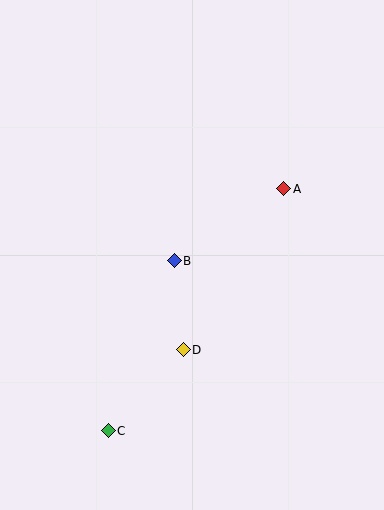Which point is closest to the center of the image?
Point B at (174, 261) is closest to the center.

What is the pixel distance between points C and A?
The distance between C and A is 299 pixels.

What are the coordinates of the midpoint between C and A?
The midpoint between C and A is at (196, 310).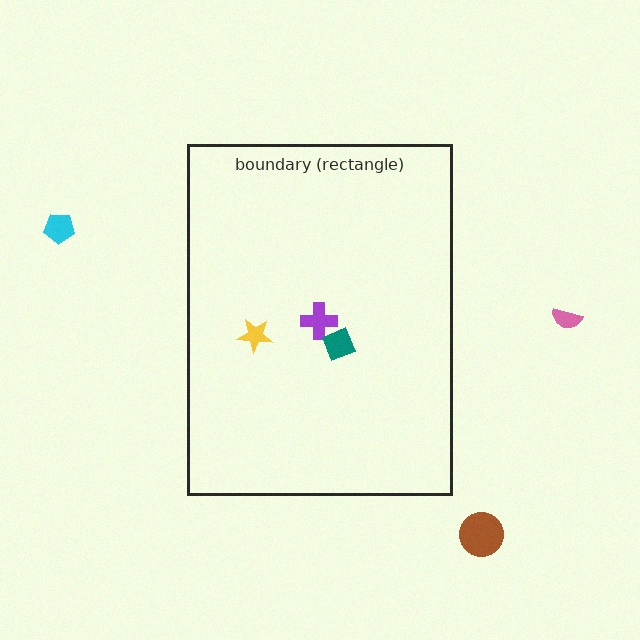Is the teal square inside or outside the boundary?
Inside.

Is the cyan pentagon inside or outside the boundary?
Outside.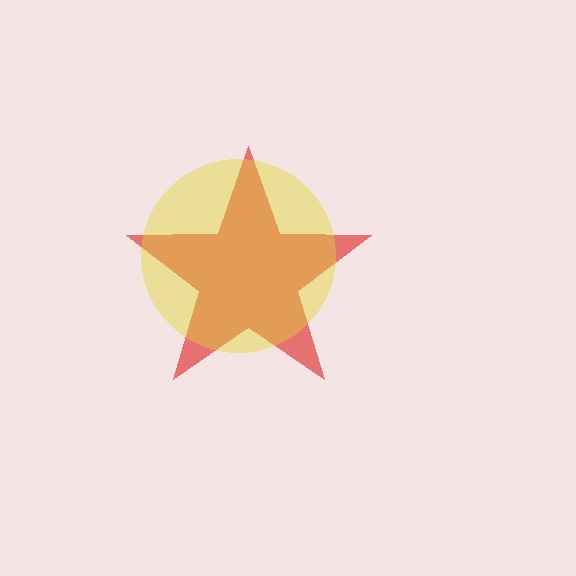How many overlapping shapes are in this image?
There are 2 overlapping shapes in the image.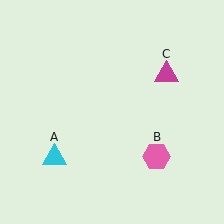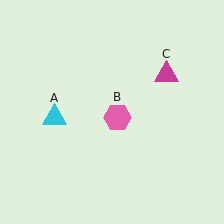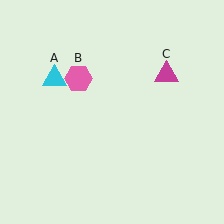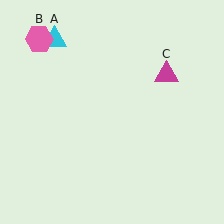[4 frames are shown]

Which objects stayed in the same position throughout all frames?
Magenta triangle (object C) remained stationary.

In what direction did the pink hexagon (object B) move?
The pink hexagon (object B) moved up and to the left.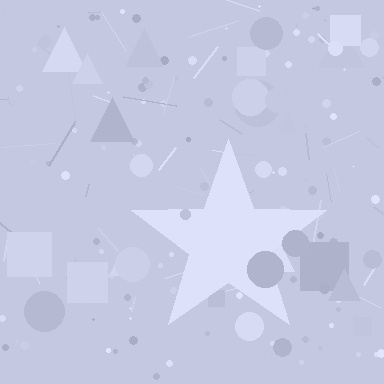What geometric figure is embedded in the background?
A star is embedded in the background.